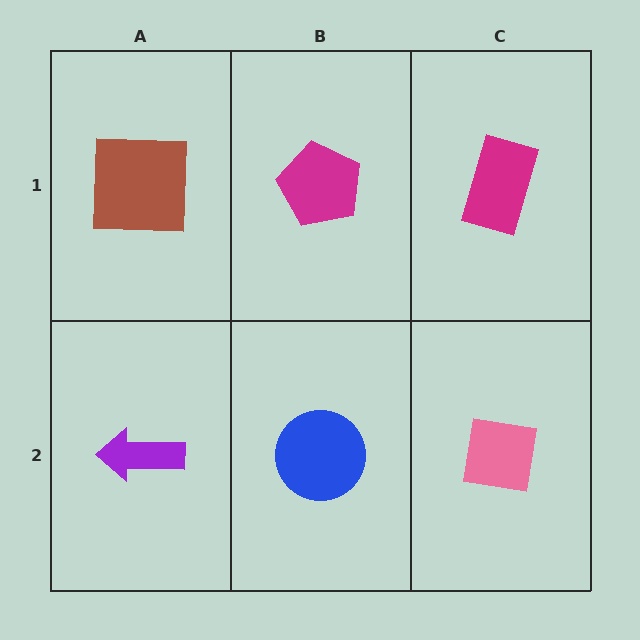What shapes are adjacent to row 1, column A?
A purple arrow (row 2, column A), a magenta pentagon (row 1, column B).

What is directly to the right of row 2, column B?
A pink square.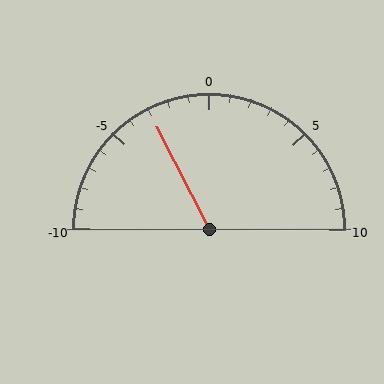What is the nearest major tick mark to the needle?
The nearest major tick mark is -5.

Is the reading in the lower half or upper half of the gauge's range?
The reading is in the lower half of the range (-10 to 10).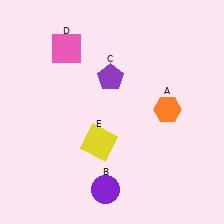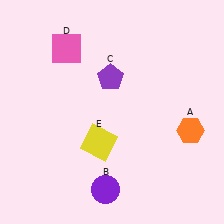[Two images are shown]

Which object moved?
The orange hexagon (A) moved right.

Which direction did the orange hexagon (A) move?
The orange hexagon (A) moved right.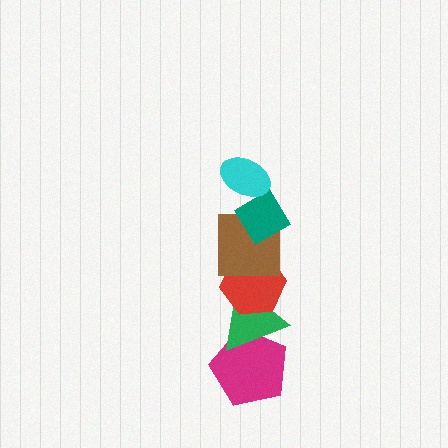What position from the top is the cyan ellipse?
The cyan ellipse is 1st from the top.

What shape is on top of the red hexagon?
The brown square is on top of the red hexagon.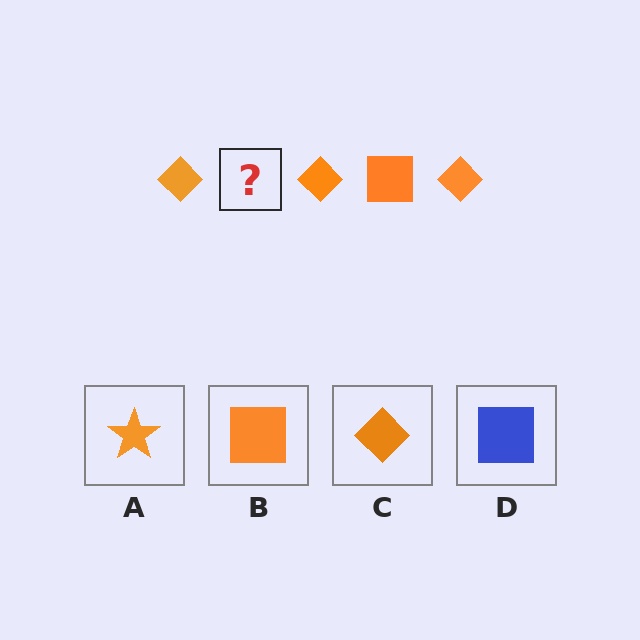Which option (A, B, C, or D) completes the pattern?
B.